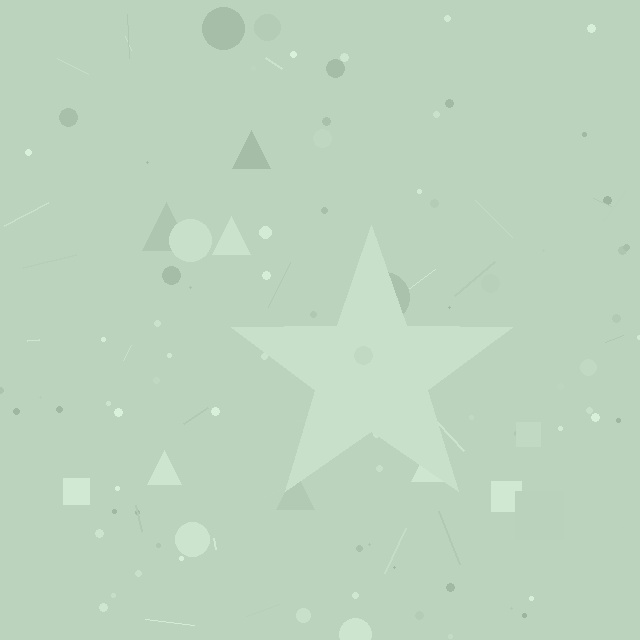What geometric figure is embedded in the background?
A star is embedded in the background.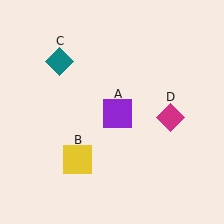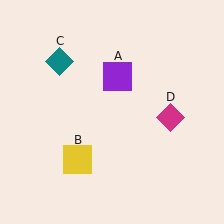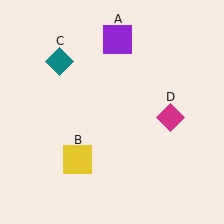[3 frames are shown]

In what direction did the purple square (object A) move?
The purple square (object A) moved up.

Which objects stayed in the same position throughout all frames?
Yellow square (object B) and teal diamond (object C) and magenta diamond (object D) remained stationary.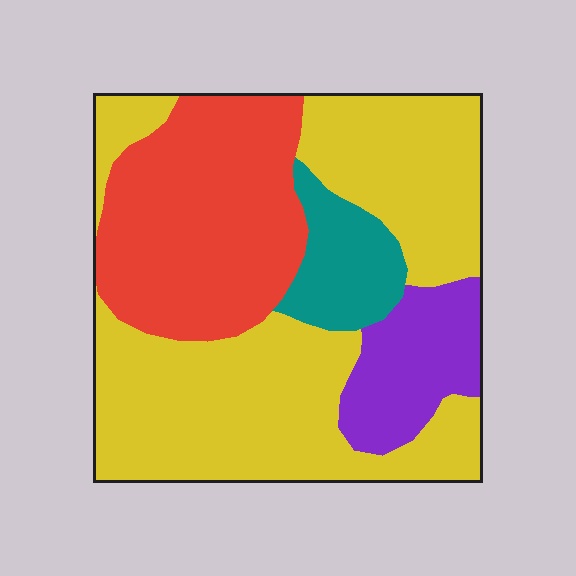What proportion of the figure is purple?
Purple takes up about one eighth (1/8) of the figure.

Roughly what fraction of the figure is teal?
Teal takes up about one tenth (1/10) of the figure.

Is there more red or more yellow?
Yellow.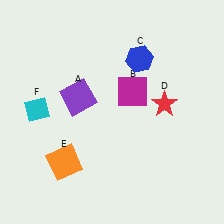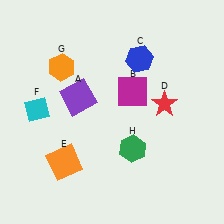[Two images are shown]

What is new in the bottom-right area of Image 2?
A green hexagon (H) was added in the bottom-right area of Image 2.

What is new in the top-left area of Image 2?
An orange hexagon (G) was added in the top-left area of Image 2.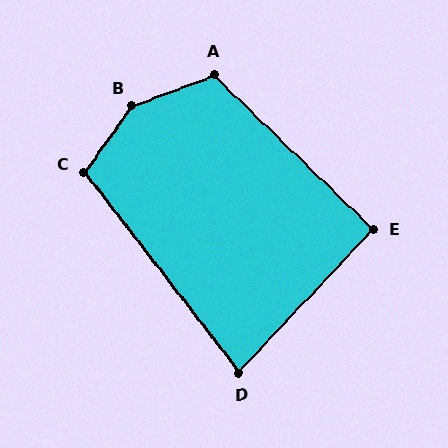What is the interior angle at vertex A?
Approximately 115 degrees (obtuse).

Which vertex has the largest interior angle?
B, at approximately 147 degrees.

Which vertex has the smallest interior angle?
D, at approximately 81 degrees.